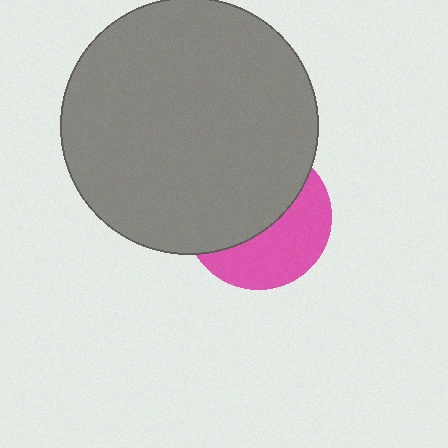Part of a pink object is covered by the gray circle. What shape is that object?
It is a circle.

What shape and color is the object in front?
The object in front is a gray circle.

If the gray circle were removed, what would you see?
You would see the complete pink circle.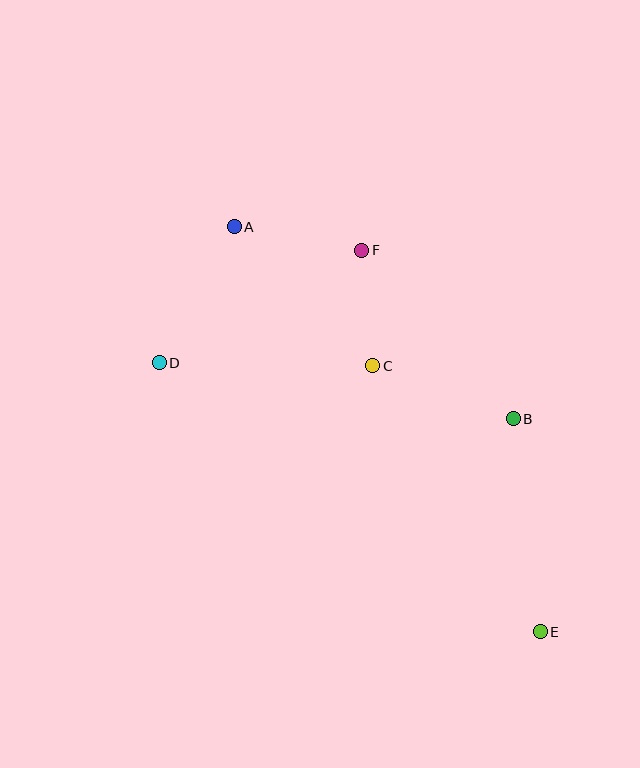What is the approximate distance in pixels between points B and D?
The distance between B and D is approximately 359 pixels.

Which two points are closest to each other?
Points C and F are closest to each other.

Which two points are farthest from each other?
Points A and E are farthest from each other.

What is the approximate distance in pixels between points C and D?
The distance between C and D is approximately 214 pixels.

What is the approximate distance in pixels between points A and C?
The distance between A and C is approximately 196 pixels.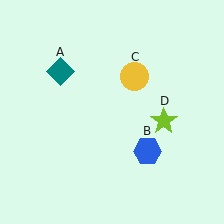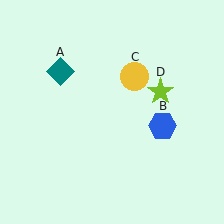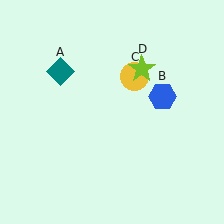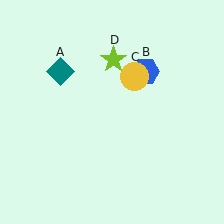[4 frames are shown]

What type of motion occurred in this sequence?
The blue hexagon (object B), lime star (object D) rotated counterclockwise around the center of the scene.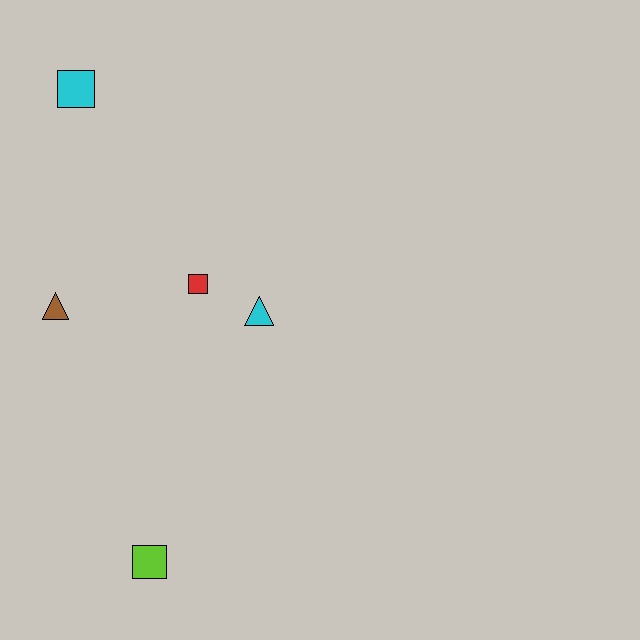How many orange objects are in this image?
There are no orange objects.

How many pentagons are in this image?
There are no pentagons.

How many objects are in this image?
There are 5 objects.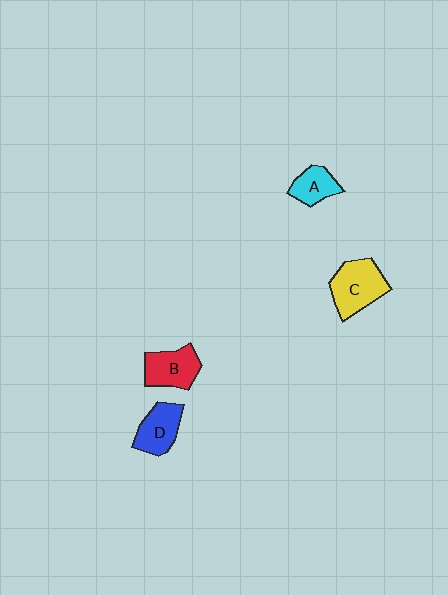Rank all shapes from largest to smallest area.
From largest to smallest: C (yellow), B (red), D (blue), A (cyan).